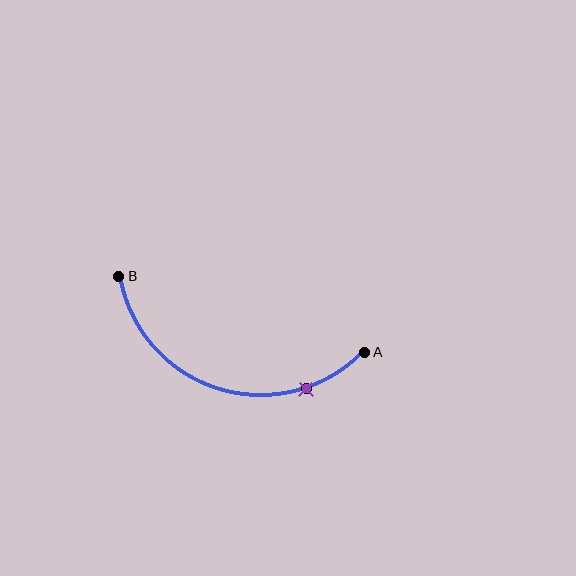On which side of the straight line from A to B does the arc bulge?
The arc bulges below the straight line connecting A and B.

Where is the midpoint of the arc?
The arc midpoint is the point on the curve farthest from the straight line joining A and B. It sits below that line.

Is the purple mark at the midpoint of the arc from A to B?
No. The purple mark lies on the arc but is closer to endpoint A. The arc midpoint would be at the point on the curve equidistant along the arc from both A and B.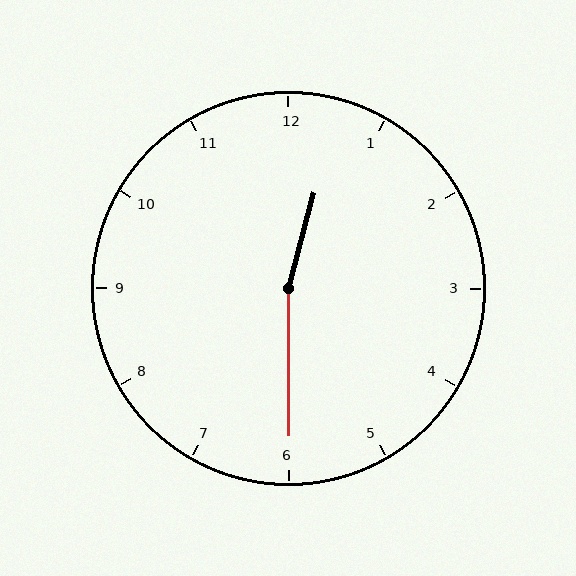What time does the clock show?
12:30.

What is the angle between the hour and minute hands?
Approximately 165 degrees.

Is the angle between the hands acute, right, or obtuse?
It is obtuse.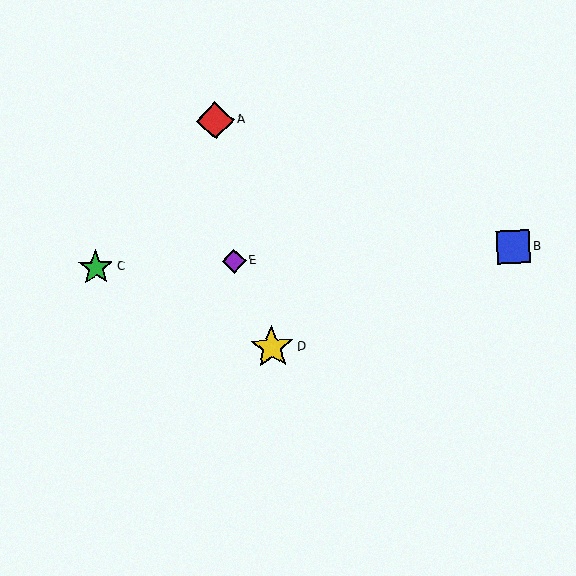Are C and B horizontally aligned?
Yes, both are at y≈268.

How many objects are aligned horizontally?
3 objects (B, C, E) are aligned horizontally.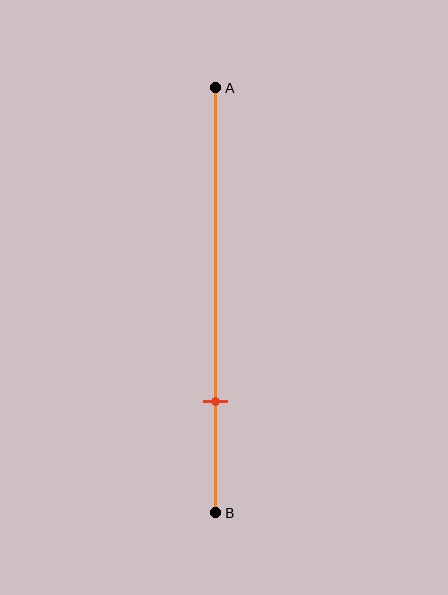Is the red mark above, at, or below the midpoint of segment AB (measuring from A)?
The red mark is below the midpoint of segment AB.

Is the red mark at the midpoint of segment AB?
No, the mark is at about 75% from A, not at the 50% midpoint.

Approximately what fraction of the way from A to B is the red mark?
The red mark is approximately 75% of the way from A to B.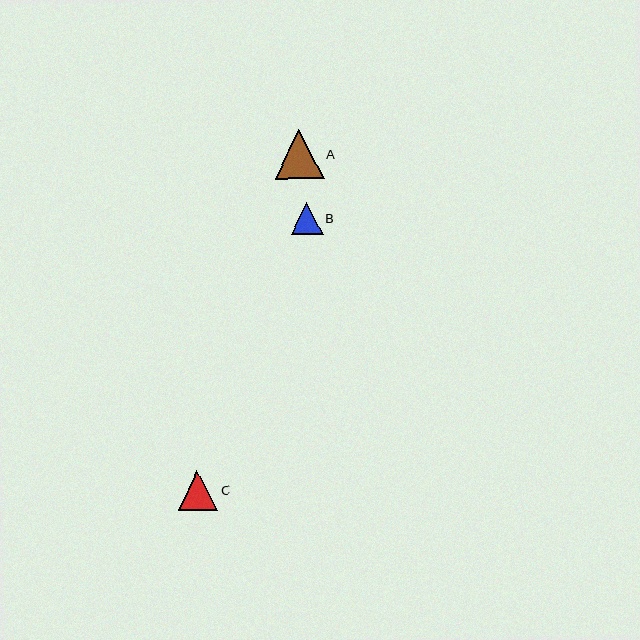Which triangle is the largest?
Triangle A is the largest with a size of approximately 49 pixels.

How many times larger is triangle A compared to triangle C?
Triangle A is approximately 1.2 times the size of triangle C.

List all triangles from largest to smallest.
From largest to smallest: A, C, B.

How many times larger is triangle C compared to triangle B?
Triangle C is approximately 1.2 times the size of triangle B.